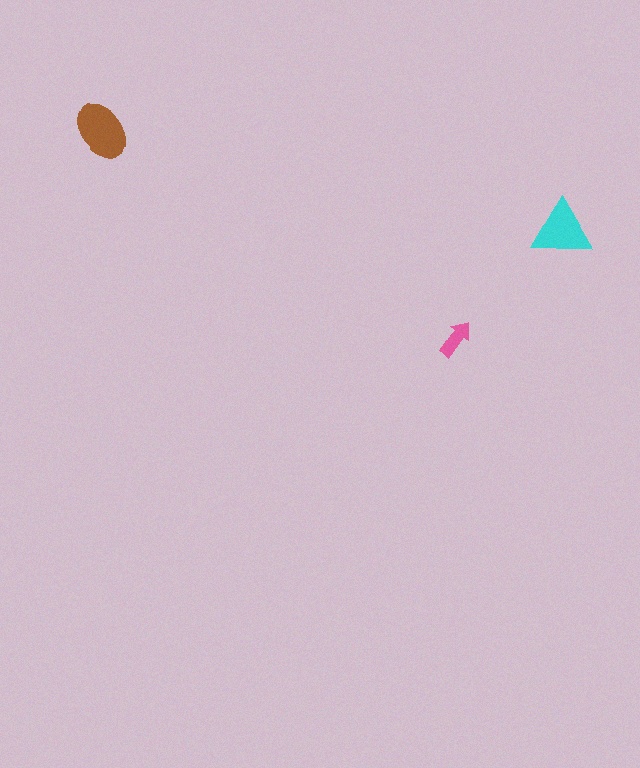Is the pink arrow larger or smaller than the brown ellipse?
Smaller.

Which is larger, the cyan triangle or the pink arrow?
The cyan triangle.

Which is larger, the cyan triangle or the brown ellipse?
The brown ellipse.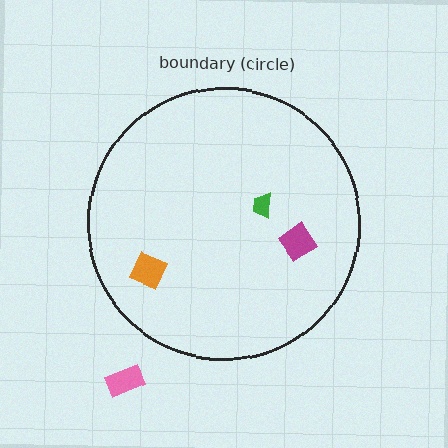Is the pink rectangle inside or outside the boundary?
Outside.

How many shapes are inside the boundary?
3 inside, 1 outside.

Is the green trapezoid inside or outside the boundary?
Inside.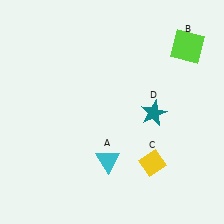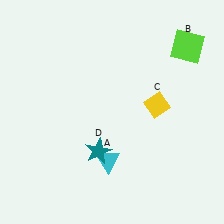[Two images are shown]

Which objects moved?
The objects that moved are: the yellow diamond (C), the teal star (D).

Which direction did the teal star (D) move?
The teal star (D) moved left.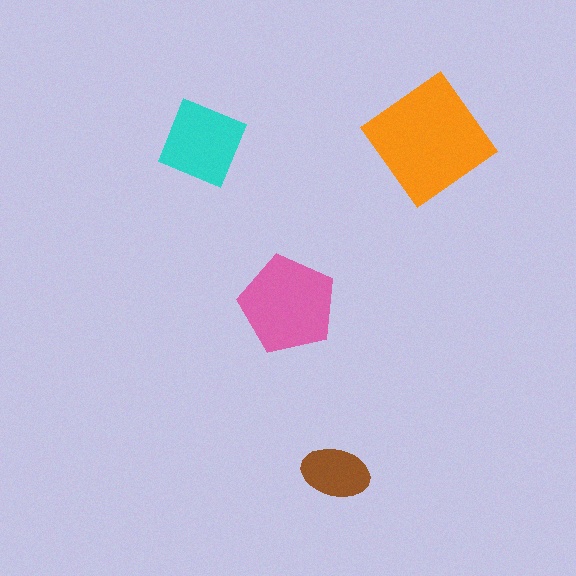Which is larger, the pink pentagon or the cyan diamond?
The pink pentagon.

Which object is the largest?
The orange diamond.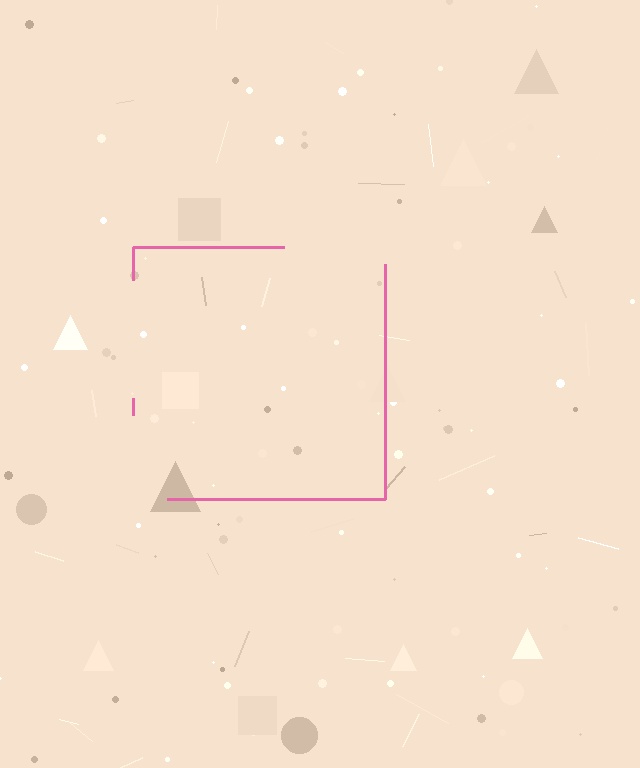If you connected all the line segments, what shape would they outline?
They would outline a square.